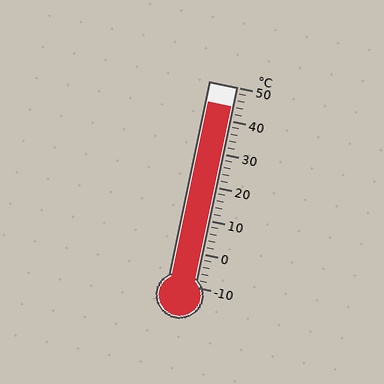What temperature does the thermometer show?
The thermometer shows approximately 44°C.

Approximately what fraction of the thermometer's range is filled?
The thermometer is filled to approximately 90% of its range.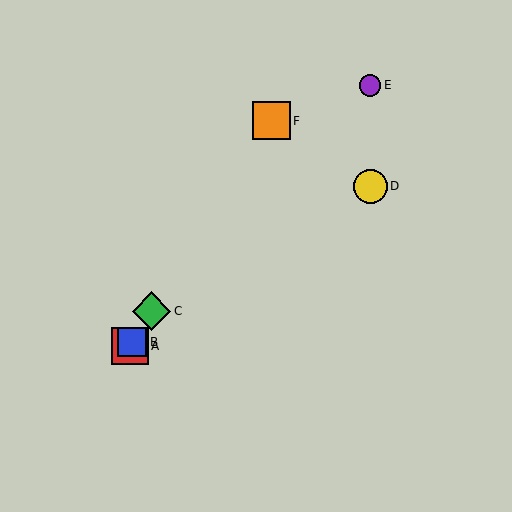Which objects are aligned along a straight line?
Objects A, B, C, F are aligned along a straight line.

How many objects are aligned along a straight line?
4 objects (A, B, C, F) are aligned along a straight line.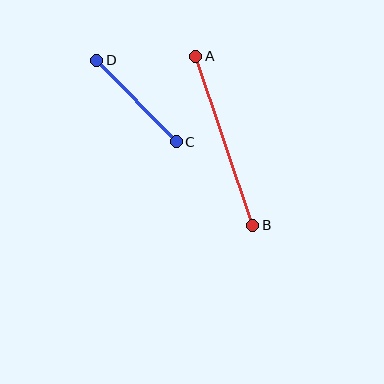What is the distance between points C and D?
The distance is approximately 114 pixels.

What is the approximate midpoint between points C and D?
The midpoint is at approximately (136, 101) pixels.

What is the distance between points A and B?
The distance is approximately 178 pixels.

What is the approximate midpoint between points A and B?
The midpoint is at approximately (224, 141) pixels.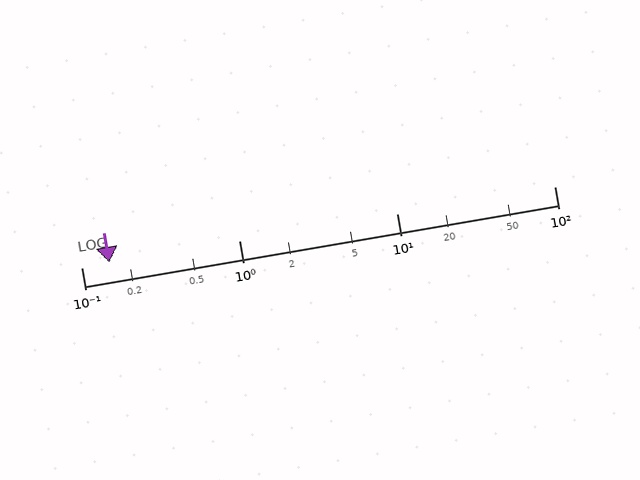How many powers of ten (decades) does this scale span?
The scale spans 3 decades, from 0.1 to 100.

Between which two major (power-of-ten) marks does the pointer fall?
The pointer is between 0.1 and 1.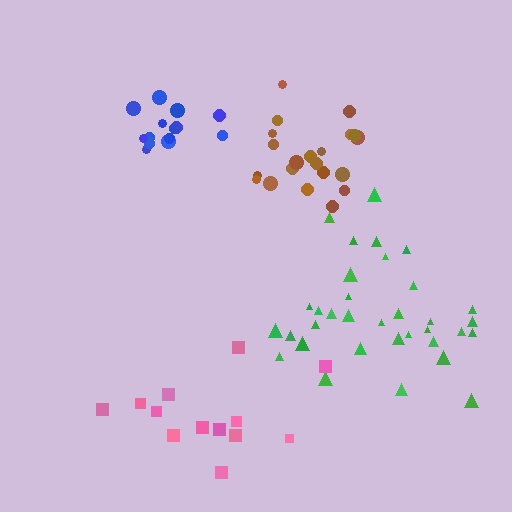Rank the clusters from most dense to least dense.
blue, brown, green, pink.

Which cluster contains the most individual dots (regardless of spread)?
Green (35).